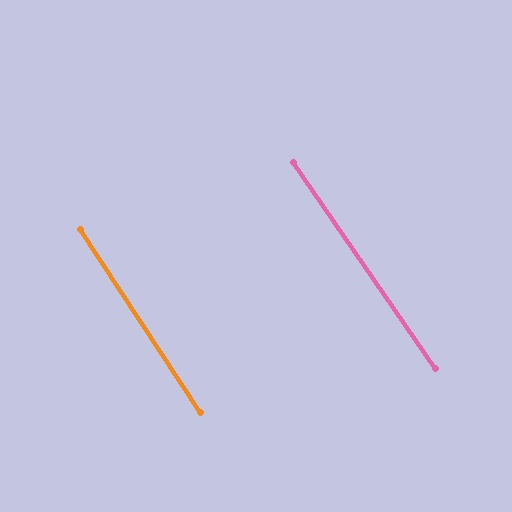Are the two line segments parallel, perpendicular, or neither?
Parallel — their directions differ by only 1.3°.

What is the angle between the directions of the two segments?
Approximately 1 degree.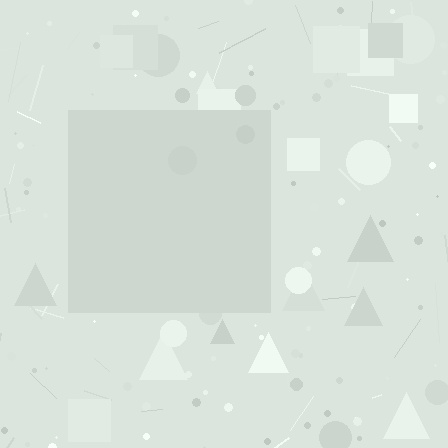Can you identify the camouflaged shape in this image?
The camouflaged shape is a square.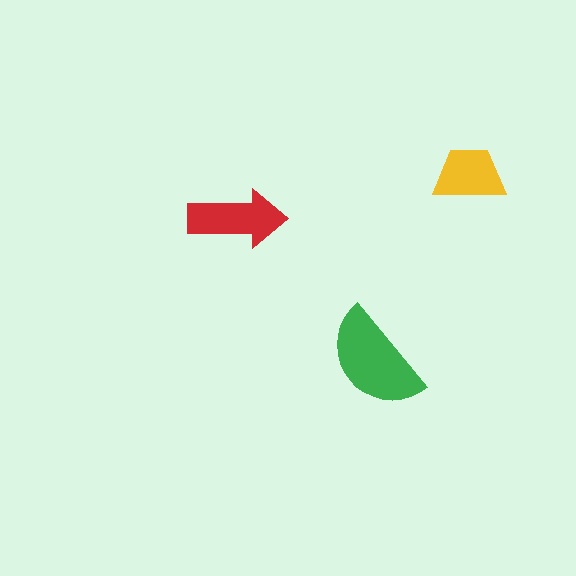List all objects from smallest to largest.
The yellow trapezoid, the red arrow, the green semicircle.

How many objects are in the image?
There are 3 objects in the image.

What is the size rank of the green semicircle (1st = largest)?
1st.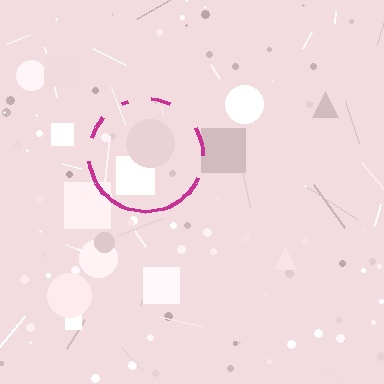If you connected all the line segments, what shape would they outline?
They would outline a circle.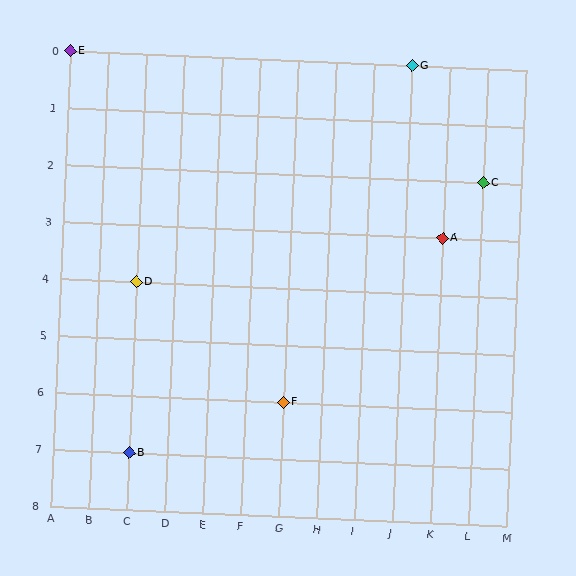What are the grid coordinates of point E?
Point E is at grid coordinates (A, 0).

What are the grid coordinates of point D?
Point D is at grid coordinates (C, 4).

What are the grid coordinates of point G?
Point G is at grid coordinates (J, 0).